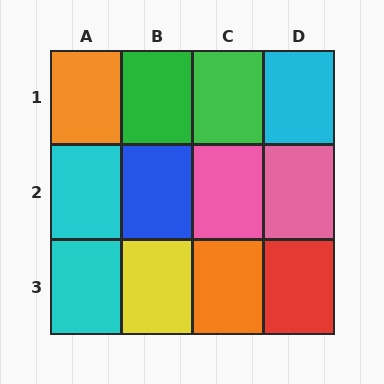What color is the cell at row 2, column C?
Pink.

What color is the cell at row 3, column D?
Red.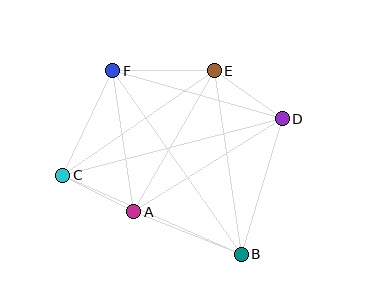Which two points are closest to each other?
Points A and C are closest to each other.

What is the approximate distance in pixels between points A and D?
The distance between A and D is approximately 175 pixels.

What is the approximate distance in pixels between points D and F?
The distance between D and F is approximately 176 pixels.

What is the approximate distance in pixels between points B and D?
The distance between B and D is approximately 141 pixels.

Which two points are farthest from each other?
Points C and D are farthest from each other.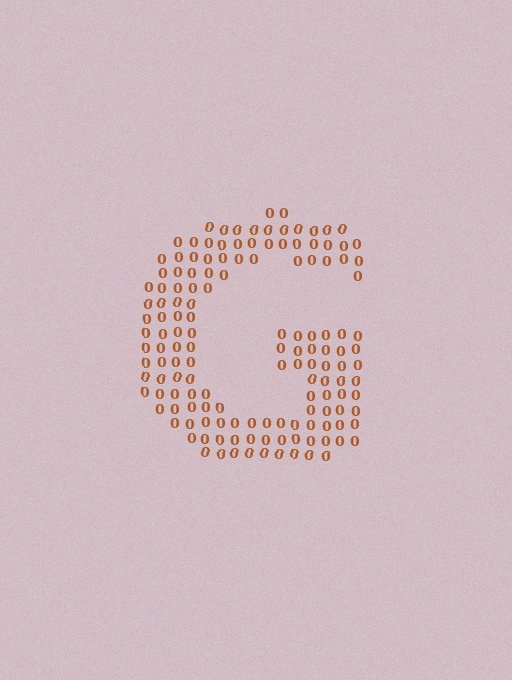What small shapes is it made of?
It is made of small digit 0's.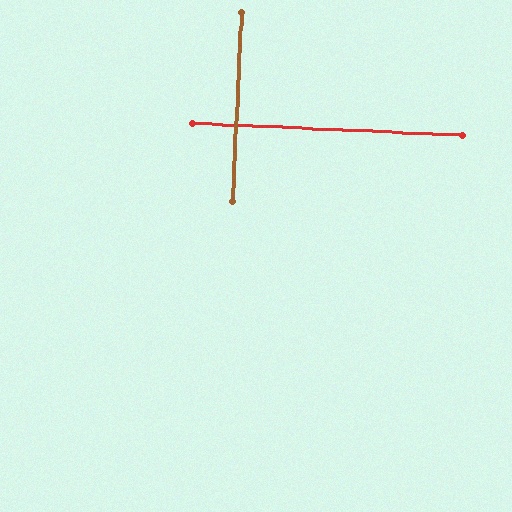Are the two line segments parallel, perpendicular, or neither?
Perpendicular — they meet at approximately 90°.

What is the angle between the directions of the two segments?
Approximately 90 degrees.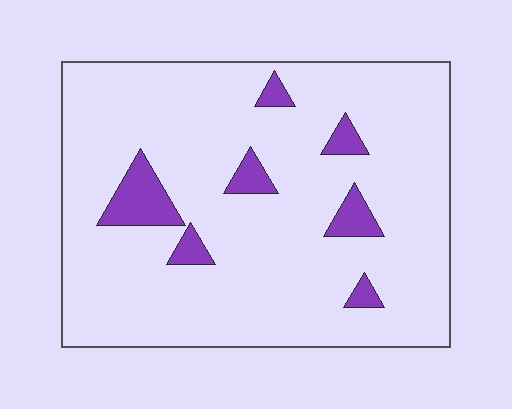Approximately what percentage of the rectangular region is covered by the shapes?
Approximately 10%.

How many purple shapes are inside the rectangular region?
7.